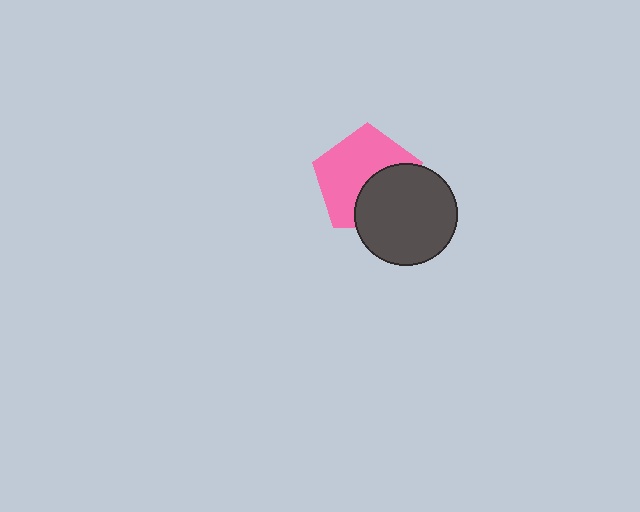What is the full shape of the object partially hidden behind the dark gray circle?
The partially hidden object is a pink pentagon.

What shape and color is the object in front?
The object in front is a dark gray circle.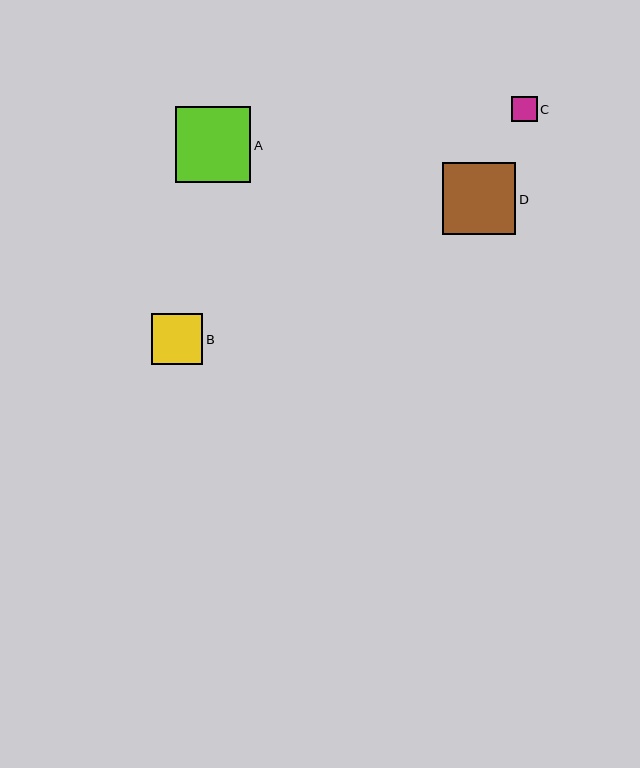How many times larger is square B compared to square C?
Square B is approximately 2.0 times the size of square C.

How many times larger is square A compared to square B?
Square A is approximately 1.5 times the size of square B.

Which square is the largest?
Square A is the largest with a size of approximately 75 pixels.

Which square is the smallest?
Square C is the smallest with a size of approximately 25 pixels.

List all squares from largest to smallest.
From largest to smallest: A, D, B, C.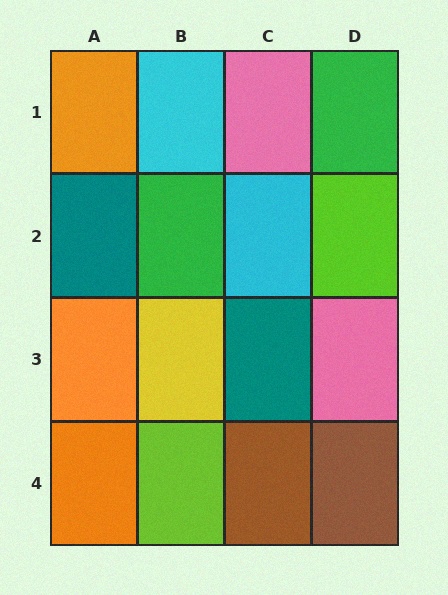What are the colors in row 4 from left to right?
Orange, lime, brown, brown.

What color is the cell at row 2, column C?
Cyan.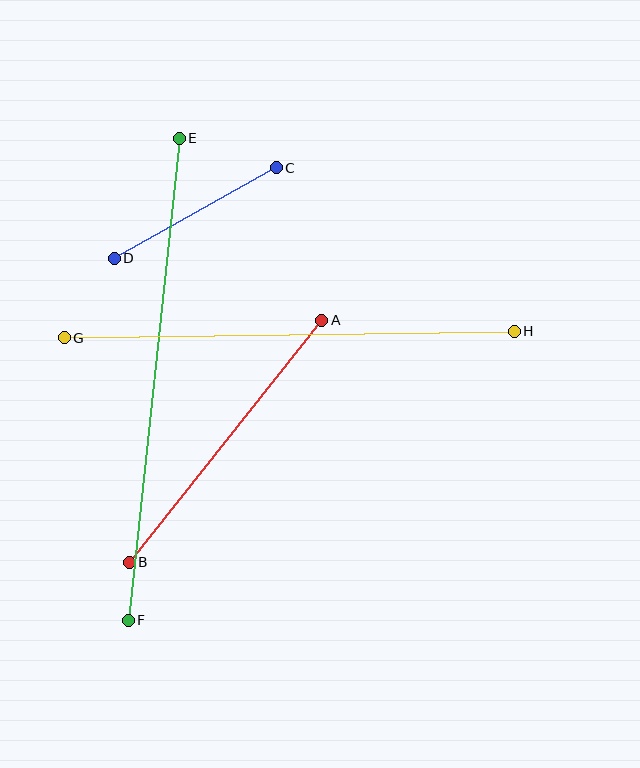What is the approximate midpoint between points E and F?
The midpoint is at approximately (154, 379) pixels.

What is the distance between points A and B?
The distance is approximately 309 pixels.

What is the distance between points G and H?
The distance is approximately 450 pixels.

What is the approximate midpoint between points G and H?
The midpoint is at approximately (289, 334) pixels.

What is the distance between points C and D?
The distance is approximately 186 pixels.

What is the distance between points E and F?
The distance is approximately 485 pixels.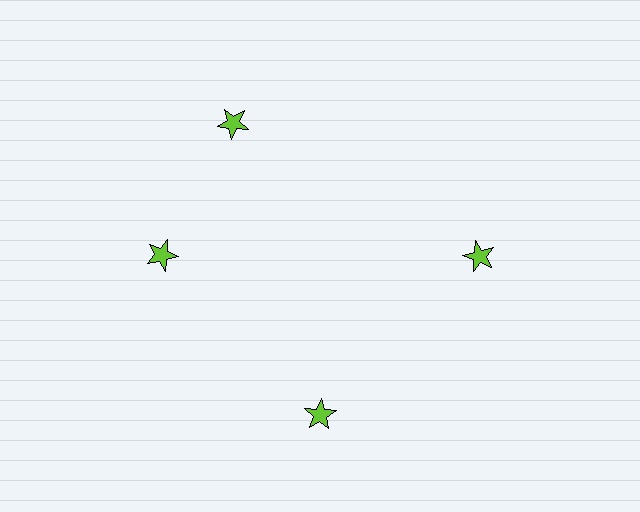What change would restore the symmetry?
The symmetry would be restored by rotating it back into even spacing with its neighbors so that all 4 stars sit at equal angles and equal distance from the center.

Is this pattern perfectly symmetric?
No. The 4 lime stars are arranged in a ring, but one element near the 12 o'clock position is rotated out of alignment along the ring, breaking the 4-fold rotational symmetry.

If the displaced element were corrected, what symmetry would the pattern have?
It would have 4-fold rotational symmetry — the pattern would map onto itself every 90 degrees.